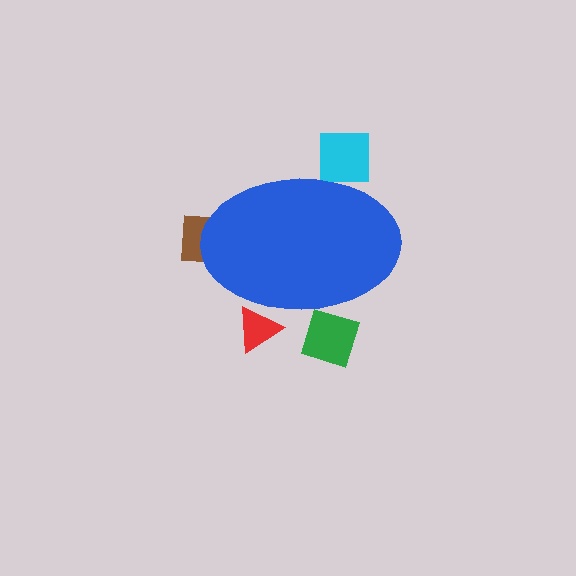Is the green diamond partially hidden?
Yes, the green diamond is partially hidden behind the blue ellipse.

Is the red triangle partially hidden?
Yes, the red triangle is partially hidden behind the blue ellipse.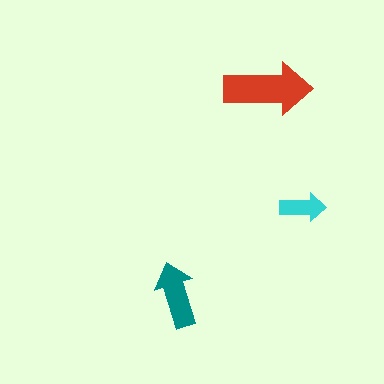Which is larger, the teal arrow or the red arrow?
The red one.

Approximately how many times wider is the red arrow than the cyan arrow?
About 2 times wider.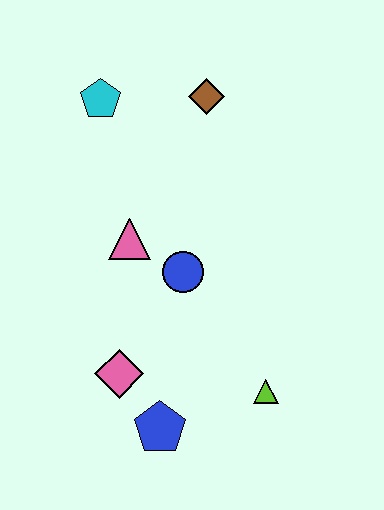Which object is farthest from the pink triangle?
The lime triangle is farthest from the pink triangle.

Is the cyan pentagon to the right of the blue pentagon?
No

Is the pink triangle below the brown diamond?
Yes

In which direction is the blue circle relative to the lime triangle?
The blue circle is above the lime triangle.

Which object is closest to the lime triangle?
The blue pentagon is closest to the lime triangle.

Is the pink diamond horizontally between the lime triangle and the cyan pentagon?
Yes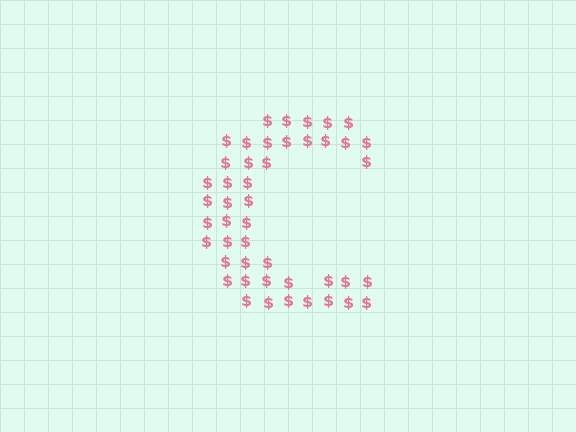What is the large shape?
The large shape is the letter C.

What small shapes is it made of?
It is made of small dollar signs.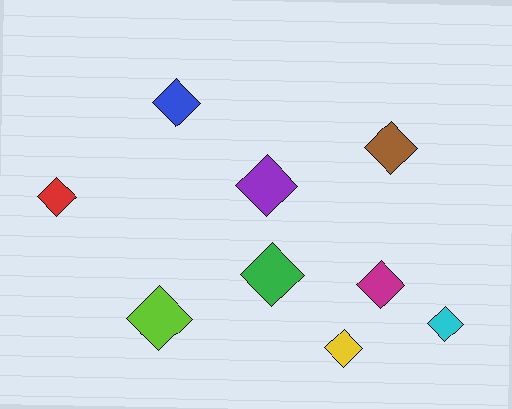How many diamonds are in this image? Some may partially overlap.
There are 9 diamonds.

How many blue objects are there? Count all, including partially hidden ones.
There is 1 blue object.